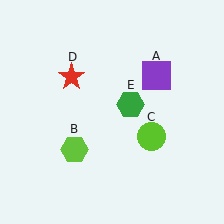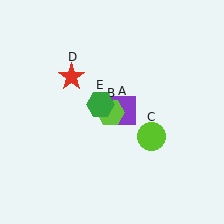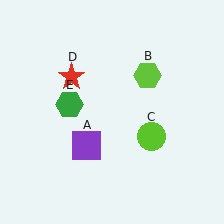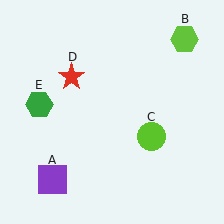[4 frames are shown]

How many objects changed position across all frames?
3 objects changed position: purple square (object A), lime hexagon (object B), green hexagon (object E).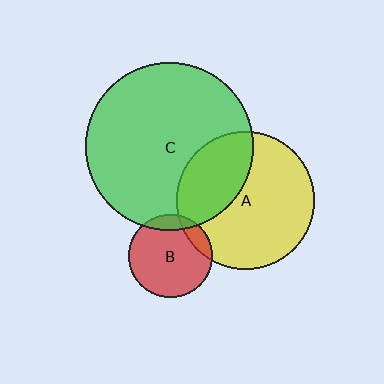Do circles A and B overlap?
Yes.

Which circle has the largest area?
Circle C (green).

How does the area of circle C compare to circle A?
Approximately 1.5 times.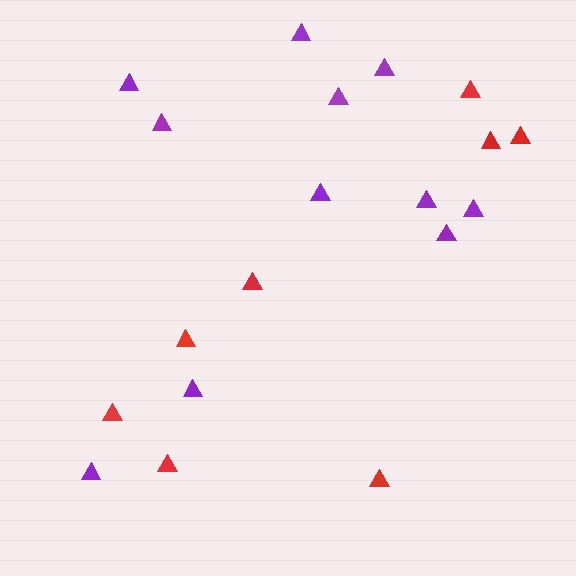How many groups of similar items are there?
There are 2 groups: one group of red triangles (8) and one group of purple triangles (11).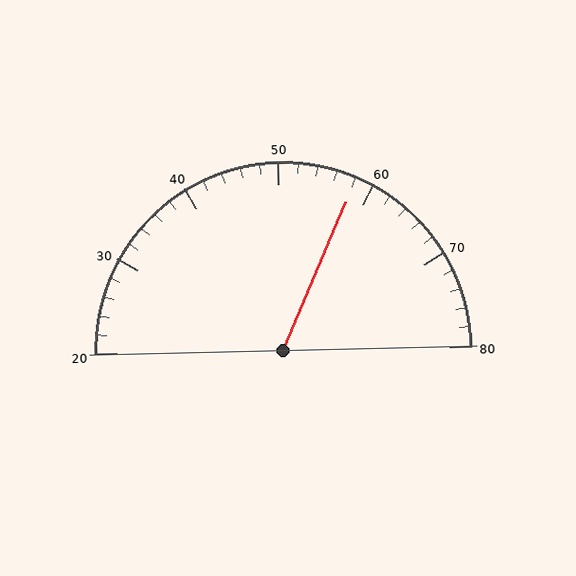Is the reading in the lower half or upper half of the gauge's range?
The reading is in the upper half of the range (20 to 80).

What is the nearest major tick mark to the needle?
The nearest major tick mark is 60.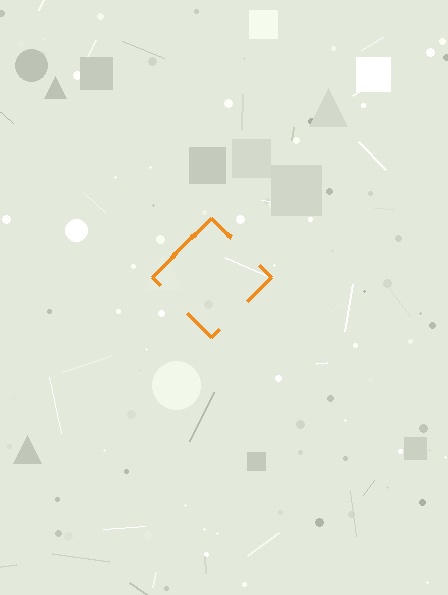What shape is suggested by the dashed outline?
The dashed outline suggests a diamond.